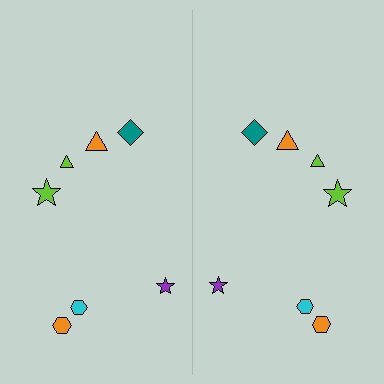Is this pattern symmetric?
Yes, this pattern has bilateral (reflection) symmetry.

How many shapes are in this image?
There are 14 shapes in this image.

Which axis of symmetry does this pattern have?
The pattern has a vertical axis of symmetry running through the center of the image.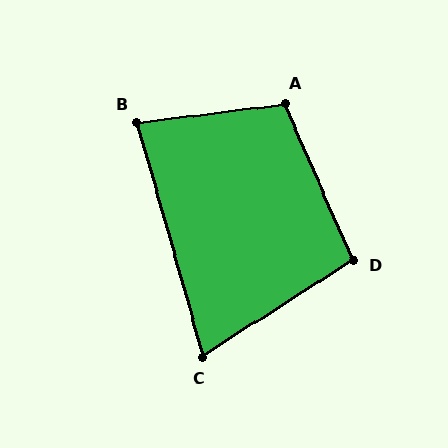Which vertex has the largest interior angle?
A, at approximately 107 degrees.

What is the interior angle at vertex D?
Approximately 99 degrees (obtuse).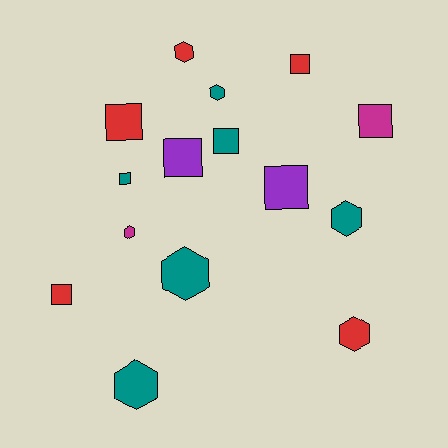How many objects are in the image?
There are 15 objects.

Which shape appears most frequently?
Square, with 8 objects.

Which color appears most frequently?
Teal, with 6 objects.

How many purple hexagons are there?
There are no purple hexagons.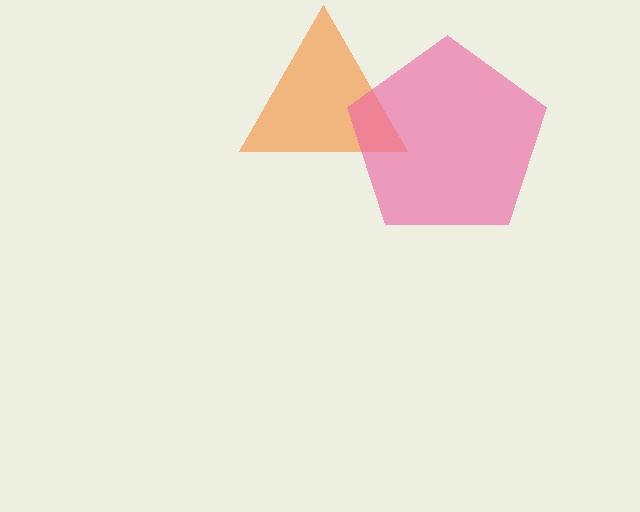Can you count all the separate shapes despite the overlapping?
Yes, there are 2 separate shapes.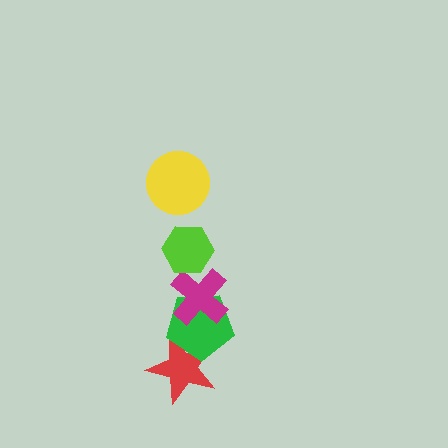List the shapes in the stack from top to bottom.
From top to bottom: the yellow circle, the lime hexagon, the magenta cross, the green pentagon, the red star.